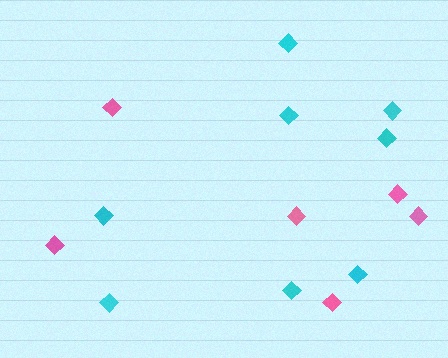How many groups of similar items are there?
There are 2 groups: one group of pink diamonds (6) and one group of cyan diamonds (8).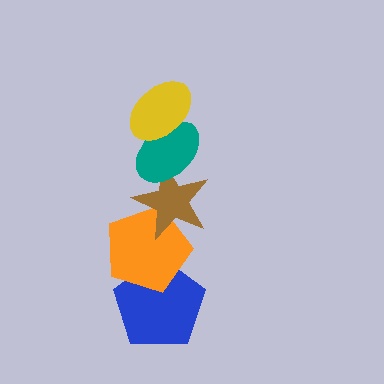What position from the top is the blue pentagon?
The blue pentagon is 5th from the top.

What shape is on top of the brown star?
The teal ellipse is on top of the brown star.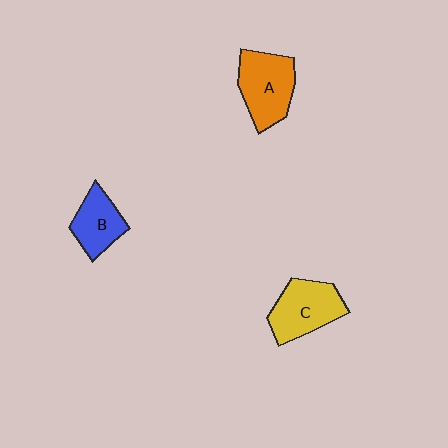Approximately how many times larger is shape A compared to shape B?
Approximately 1.4 times.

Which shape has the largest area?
Shape A (orange).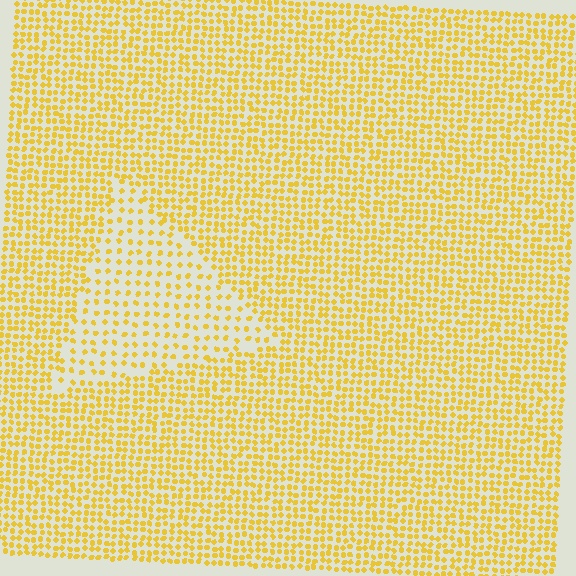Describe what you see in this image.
The image contains small yellow elements arranged at two different densities. A triangle-shaped region is visible where the elements are less densely packed than the surrounding area.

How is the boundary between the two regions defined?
The boundary is defined by a change in element density (approximately 2.0x ratio). All elements are the same color, size, and shape.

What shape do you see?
I see a triangle.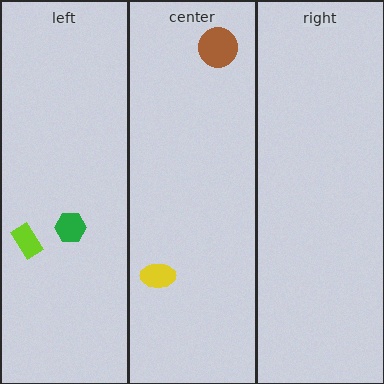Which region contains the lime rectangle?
The left region.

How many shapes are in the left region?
2.